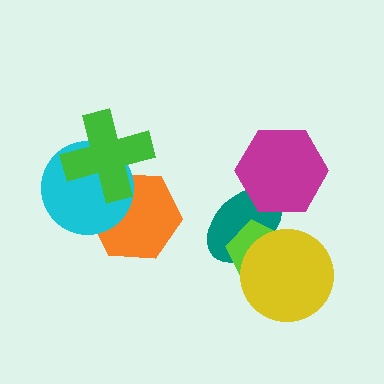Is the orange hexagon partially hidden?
Yes, it is partially covered by another shape.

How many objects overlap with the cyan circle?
2 objects overlap with the cyan circle.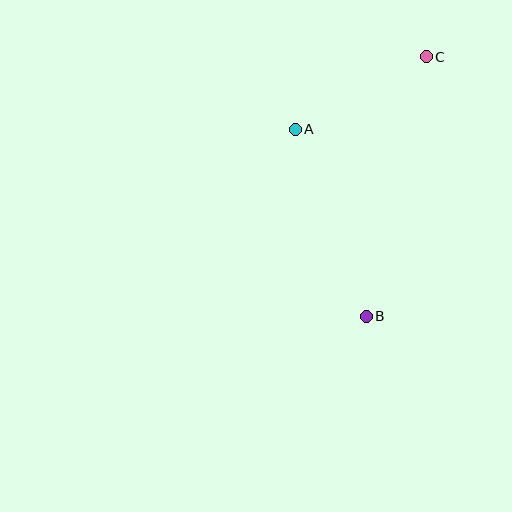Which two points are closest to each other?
Points A and C are closest to each other.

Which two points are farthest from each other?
Points B and C are farthest from each other.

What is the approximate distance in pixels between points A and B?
The distance between A and B is approximately 200 pixels.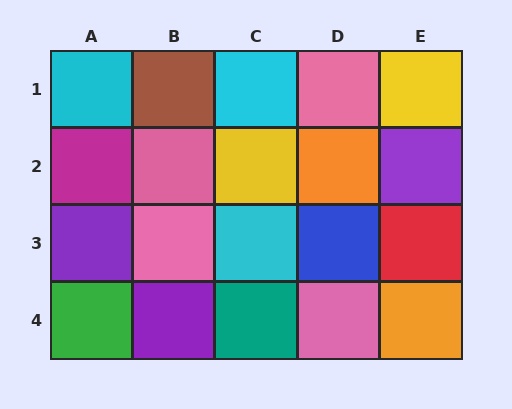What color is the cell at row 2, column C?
Yellow.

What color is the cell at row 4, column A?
Green.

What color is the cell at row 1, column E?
Yellow.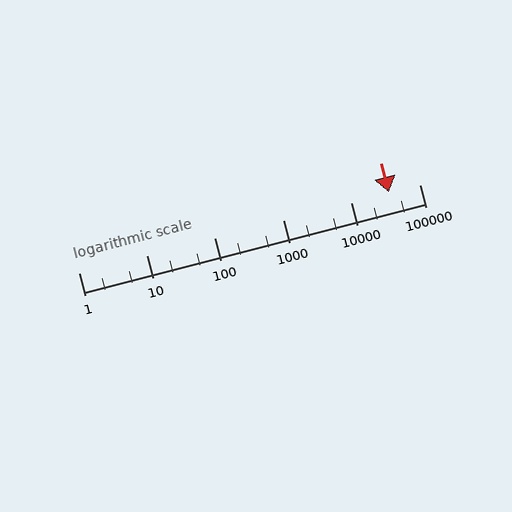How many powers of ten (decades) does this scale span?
The scale spans 5 decades, from 1 to 100000.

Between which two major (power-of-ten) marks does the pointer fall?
The pointer is between 10000 and 100000.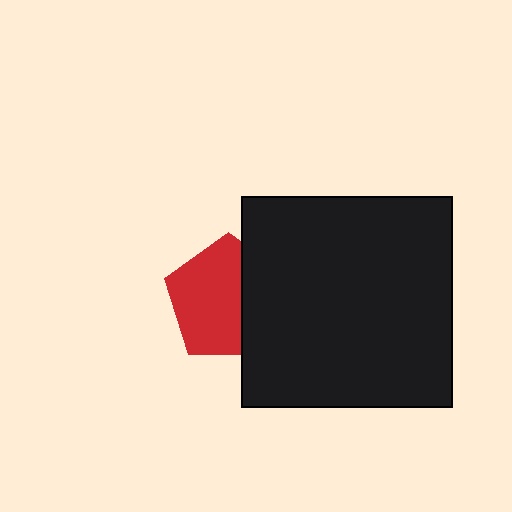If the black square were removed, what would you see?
You would see the complete red pentagon.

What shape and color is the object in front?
The object in front is a black square.